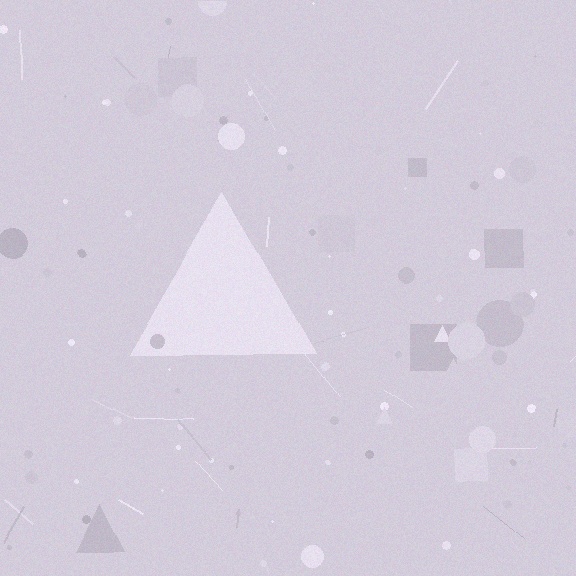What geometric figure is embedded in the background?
A triangle is embedded in the background.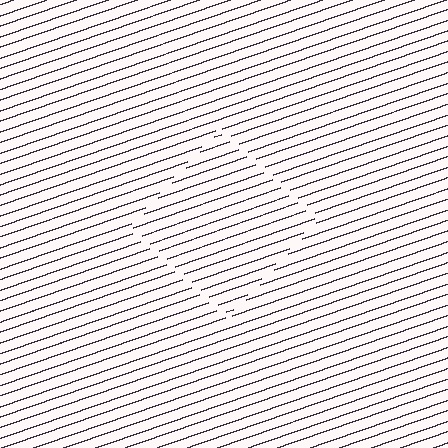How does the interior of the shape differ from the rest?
The interior of the shape contains the same grating, shifted by half a period — the contour is defined by the phase discontinuity where line-ends from the inner and outer gratings abut.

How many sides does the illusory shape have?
4 sides — the line-ends trace a square.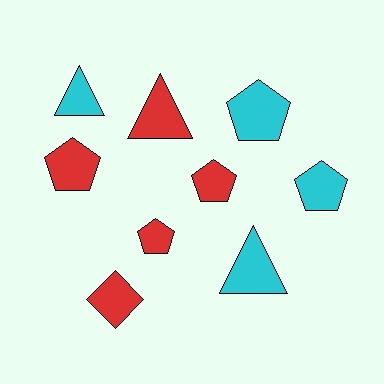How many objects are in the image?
There are 9 objects.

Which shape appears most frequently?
Pentagon, with 5 objects.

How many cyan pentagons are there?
There are 2 cyan pentagons.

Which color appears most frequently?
Red, with 5 objects.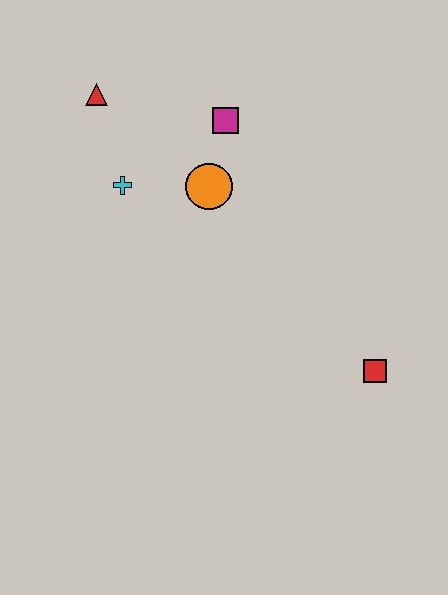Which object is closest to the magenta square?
The orange circle is closest to the magenta square.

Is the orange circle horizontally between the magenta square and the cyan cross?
Yes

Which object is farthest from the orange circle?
The red square is farthest from the orange circle.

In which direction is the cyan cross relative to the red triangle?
The cyan cross is below the red triangle.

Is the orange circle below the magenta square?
Yes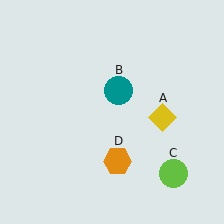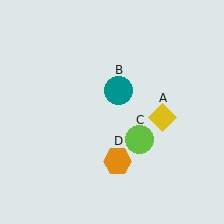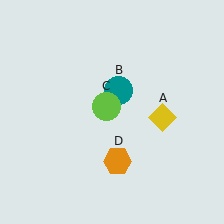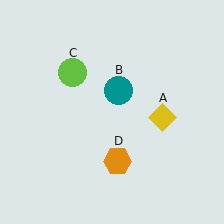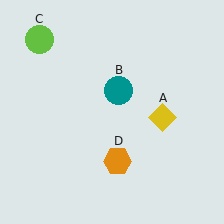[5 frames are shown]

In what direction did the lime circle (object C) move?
The lime circle (object C) moved up and to the left.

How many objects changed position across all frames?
1 object changed position: lime circle (object C).